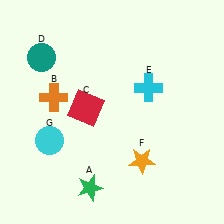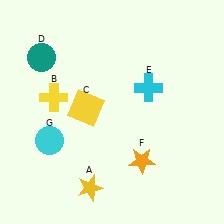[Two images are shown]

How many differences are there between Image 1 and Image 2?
There are 3 differences between the two images.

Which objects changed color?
A changed from green to yellow. B changed from orange to yellow. C changed from red to yellow.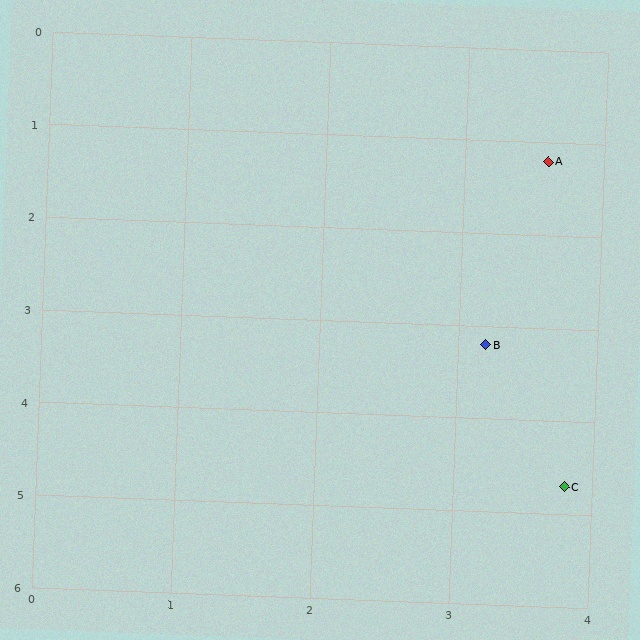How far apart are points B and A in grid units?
Points B and A are about 2.0 grid units apart.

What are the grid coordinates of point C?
Point C is at approximately (3.8, 4.7).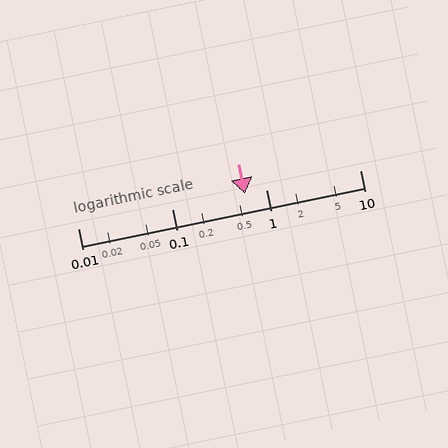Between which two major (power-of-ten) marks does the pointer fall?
The pointer is between 0.1 and 1.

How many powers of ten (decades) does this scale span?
The scale spans 3 decades, from 0.01 to 10.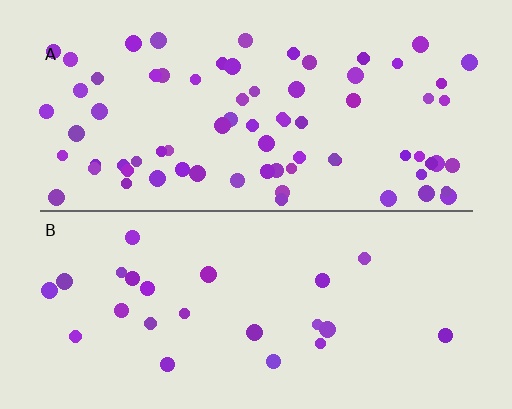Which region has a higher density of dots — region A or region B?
A (the top).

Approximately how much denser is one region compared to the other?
Approximately 3.1× — region A over region B.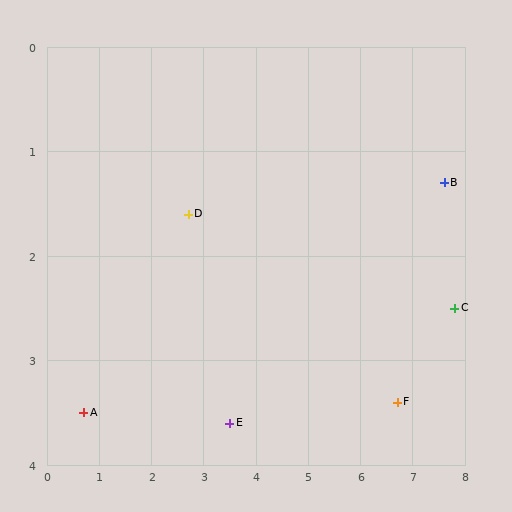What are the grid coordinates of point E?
Point E is at approximately (3.5, 3.6).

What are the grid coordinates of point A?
Point A is at approximately (0.7, 3.5).